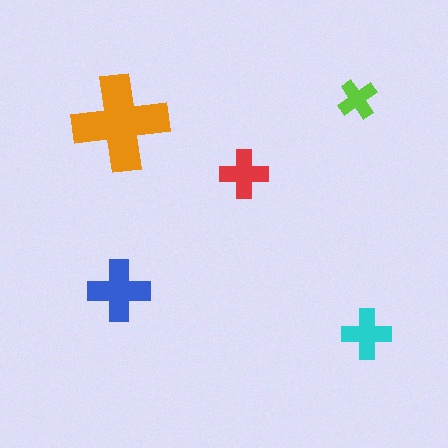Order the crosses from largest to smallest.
the orange one, the blue one, the cyan one, the red one, the lime one.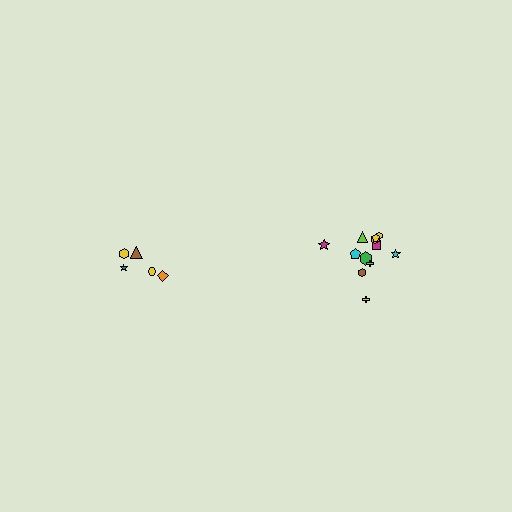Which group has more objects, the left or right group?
The right group.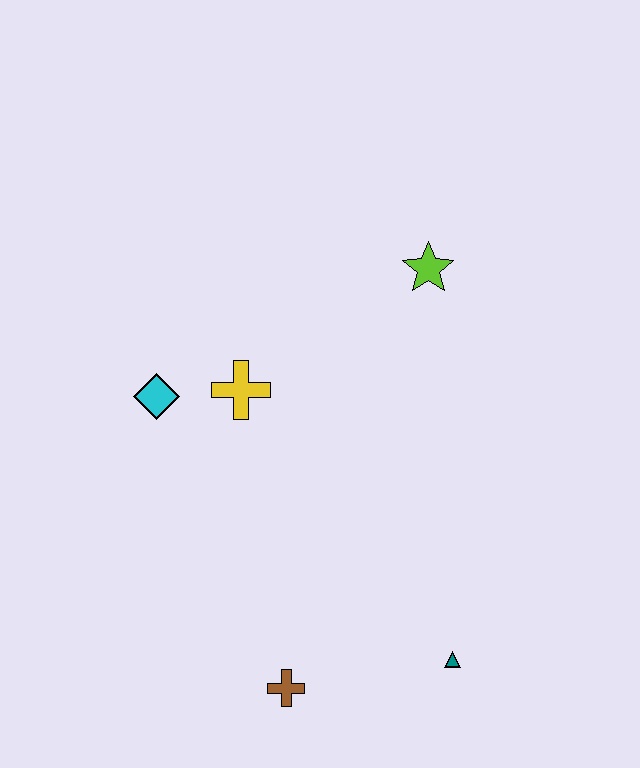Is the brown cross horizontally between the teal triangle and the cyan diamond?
Yes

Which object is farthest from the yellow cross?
The teal triangle is farthest from the yellow cross.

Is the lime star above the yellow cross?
Yes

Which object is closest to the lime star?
The yellow cross is closest to the lime star.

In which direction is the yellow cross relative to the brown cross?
The yellow cross is above the brown cross.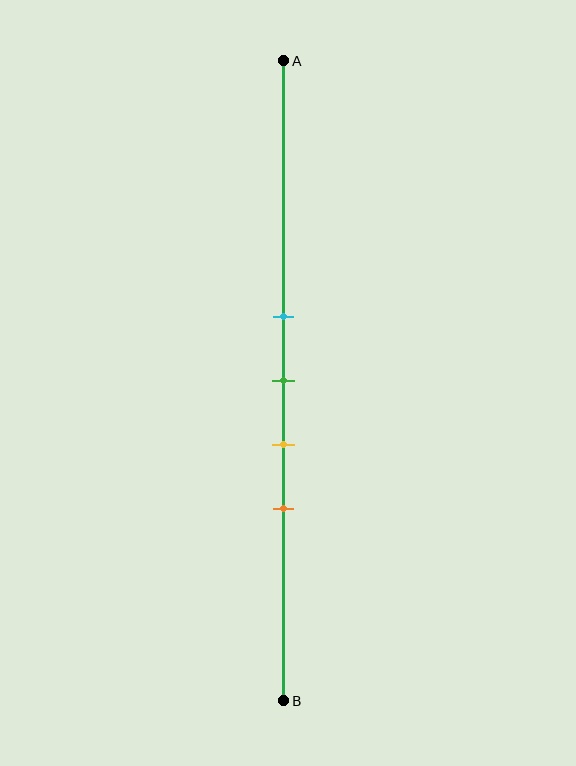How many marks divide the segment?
There are 4 marks dividing the segment.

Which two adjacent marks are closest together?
The cyan and green marks are the closest adjacent pair.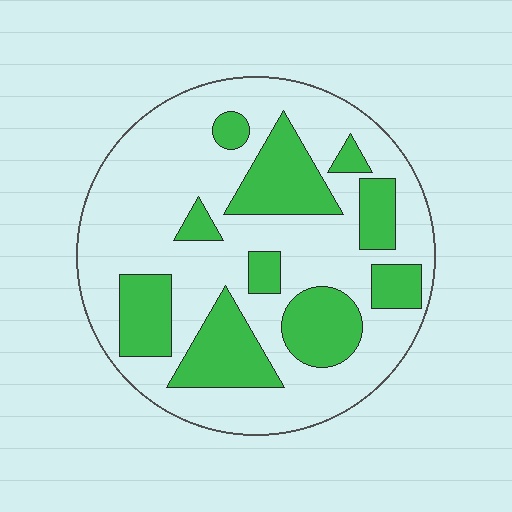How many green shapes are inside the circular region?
10.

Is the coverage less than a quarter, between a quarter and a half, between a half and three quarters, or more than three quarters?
Between a quarter and a half.